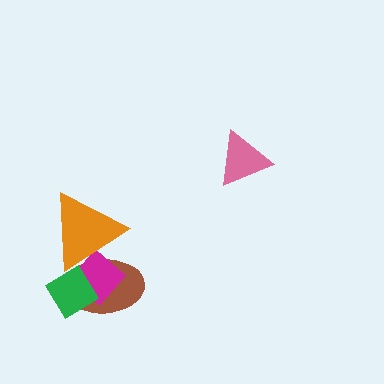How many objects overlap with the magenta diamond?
3 objects overlap with the magenta diamond.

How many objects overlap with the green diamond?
3 objects overlap with the green diamond.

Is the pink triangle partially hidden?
No, no other shape covers it.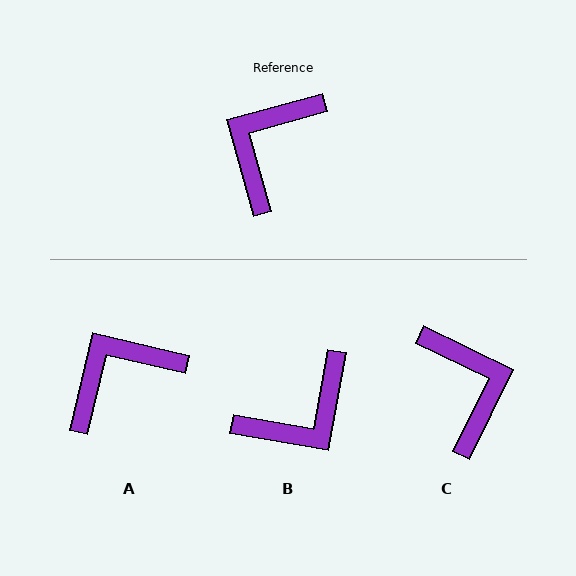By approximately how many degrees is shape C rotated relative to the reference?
Approximately 131 degrees clockwise.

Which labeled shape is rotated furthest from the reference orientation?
B, about 154 degrees away.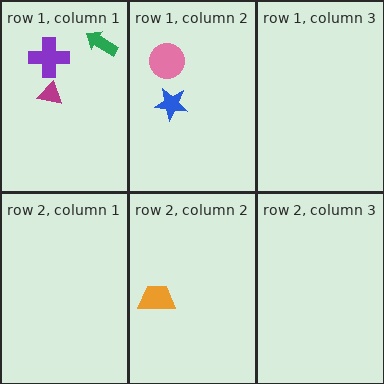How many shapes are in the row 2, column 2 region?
1.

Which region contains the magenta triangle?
The row 1, column 1 region.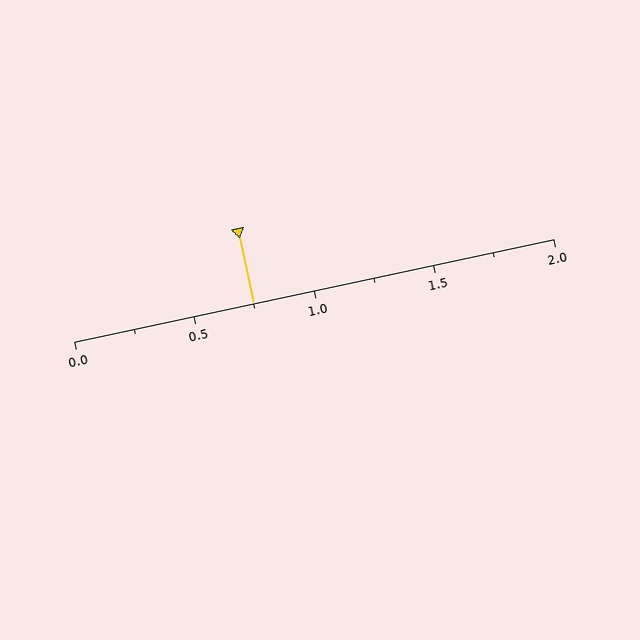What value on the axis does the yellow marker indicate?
The marker indicates approximately 0.75.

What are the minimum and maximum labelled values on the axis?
The axis runs from 0.0 to 2.0.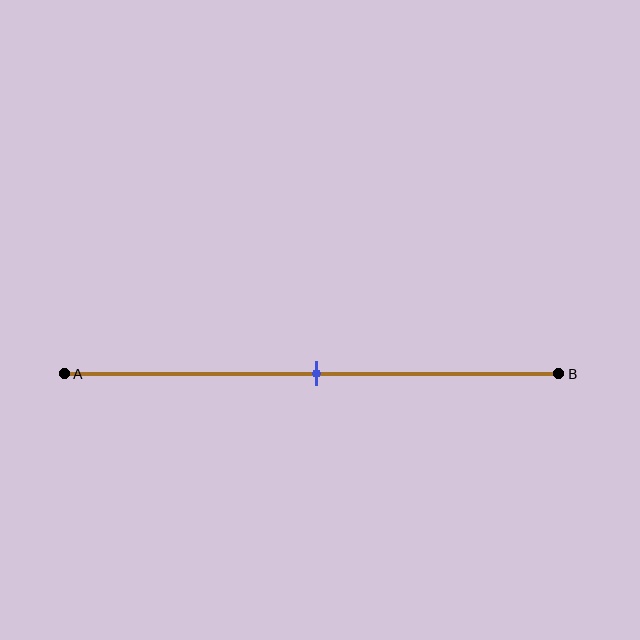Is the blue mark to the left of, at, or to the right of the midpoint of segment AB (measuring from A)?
The blue mark is approximately at the midpoint of segment AB.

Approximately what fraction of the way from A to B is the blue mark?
The blue mark is approximately 50% of the way from A to B.